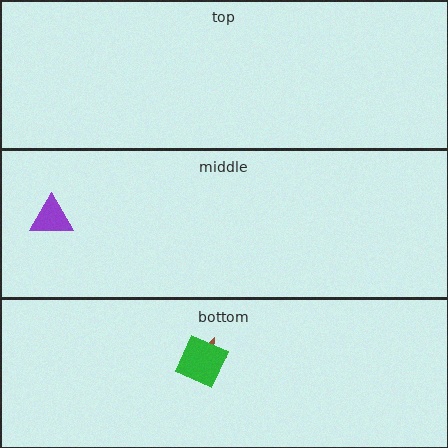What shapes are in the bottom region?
The brown star, the green square.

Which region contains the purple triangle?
The middle region.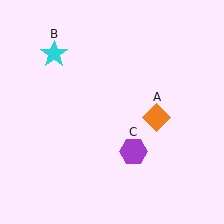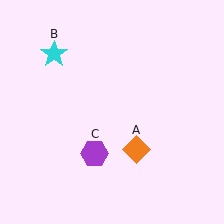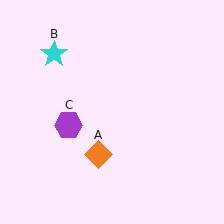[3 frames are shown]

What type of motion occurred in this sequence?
The orange diamond (object A), purple hexagon (object C) rotated clockwise around the center of the scene.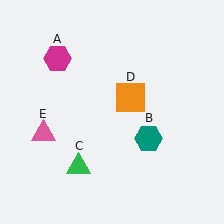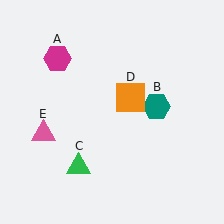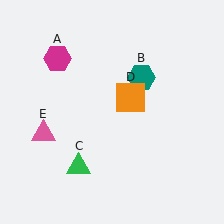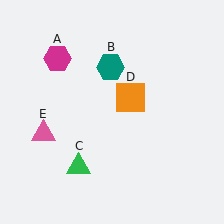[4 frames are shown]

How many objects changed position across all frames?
1 object changed position: teal hexagon (object B).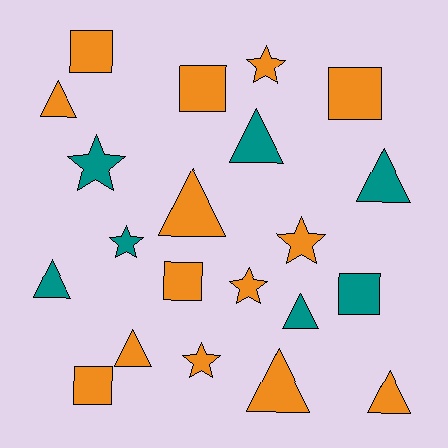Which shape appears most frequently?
Triangle, with 9 objects.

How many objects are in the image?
There are 21 objects.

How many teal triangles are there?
There are 4 teal triangles.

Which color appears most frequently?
Orange, with 14 objects.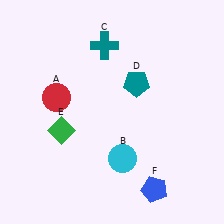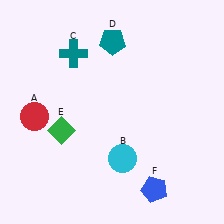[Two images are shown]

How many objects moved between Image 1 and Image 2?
3 objects moved between the two images.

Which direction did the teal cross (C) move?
The teal cross (C) moved left.